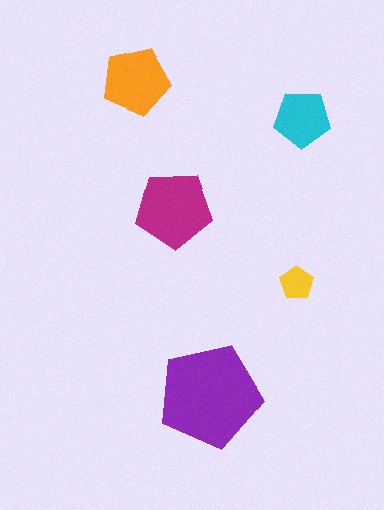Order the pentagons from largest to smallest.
the purple one, the magenta one, the orange one, the cyan one, the yellow one.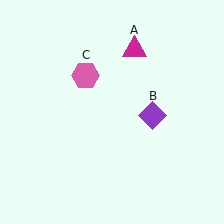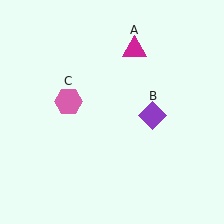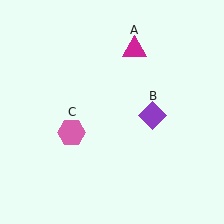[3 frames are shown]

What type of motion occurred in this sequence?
The pink hexagon (object C) rotated counterclockwise around the center of the scene.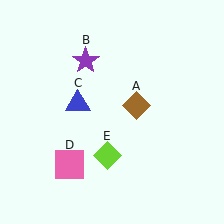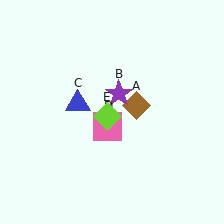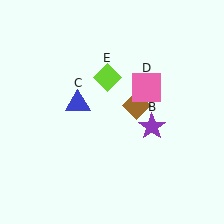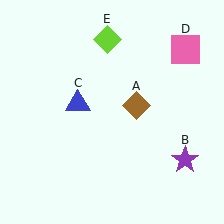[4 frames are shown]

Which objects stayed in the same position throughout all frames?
Brown diamond (object A) and blue triangle (object C) remained stationary.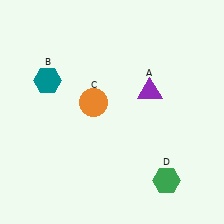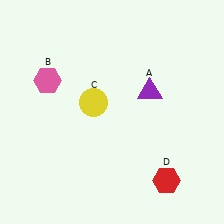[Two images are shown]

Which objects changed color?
B changed from teal to pink. C changed from orange to yellow. D changed from green to red.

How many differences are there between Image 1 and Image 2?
There are 3 differences between the two images.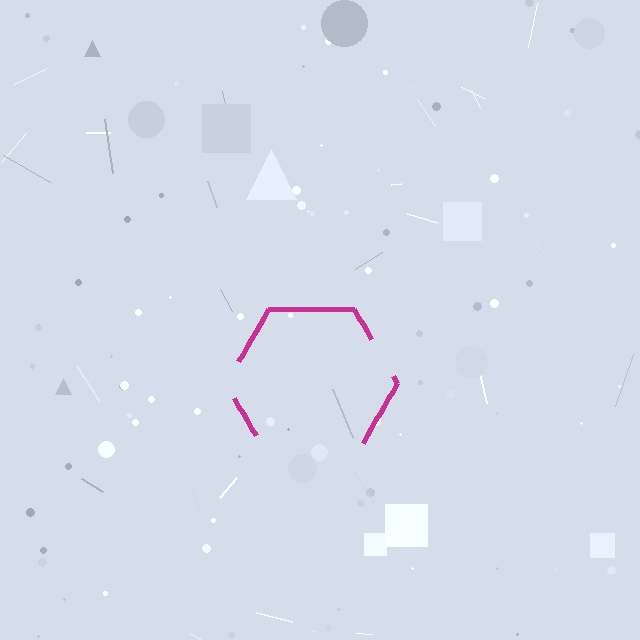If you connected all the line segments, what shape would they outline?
They would outline a hexagon.